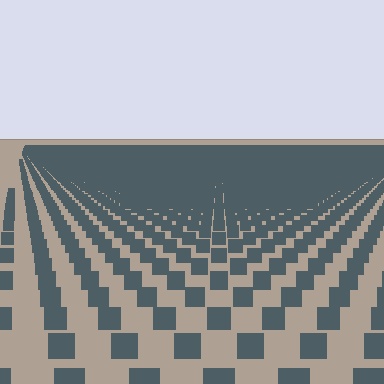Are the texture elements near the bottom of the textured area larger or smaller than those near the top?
Larger. Near the bottom, elements are closer to the viewer and appear at a bigger on-screen size.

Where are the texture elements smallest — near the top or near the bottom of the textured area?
Near the top.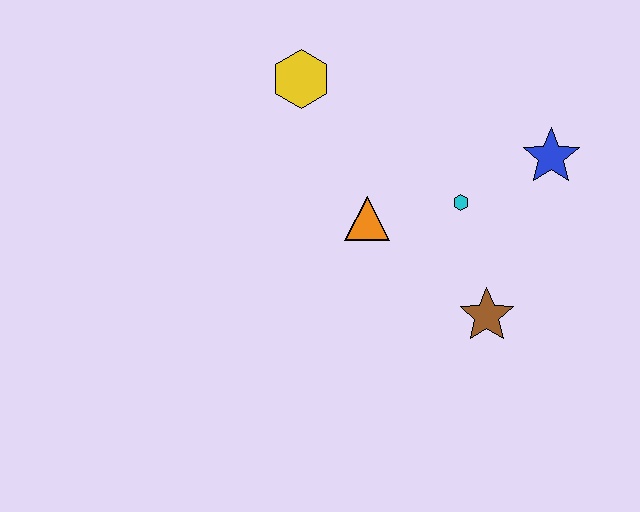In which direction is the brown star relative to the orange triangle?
The brown star is to the right of the orange triangle.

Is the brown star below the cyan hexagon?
Yes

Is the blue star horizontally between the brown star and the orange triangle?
No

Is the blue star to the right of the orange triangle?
Yes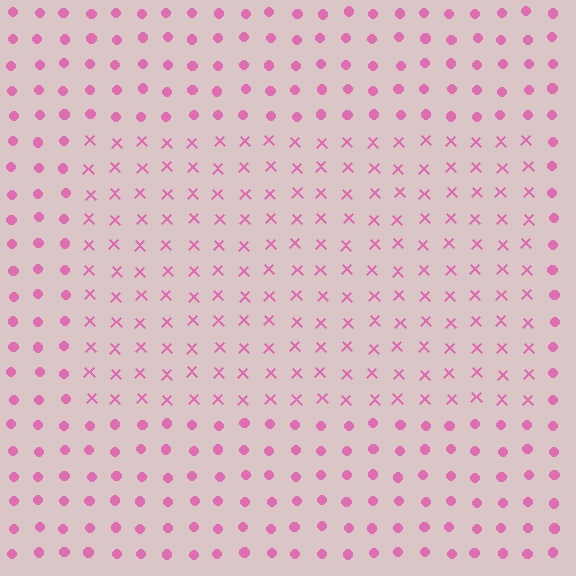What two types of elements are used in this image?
The image uses X marks inside the rectangle region and circles outside it.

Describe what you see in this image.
The image is filled with small pink elements arranged in a uniform grid. A rectangle-shaped region contains X marks, while the surrounding area contains circles. The boundary is defined purely by the change in element shape.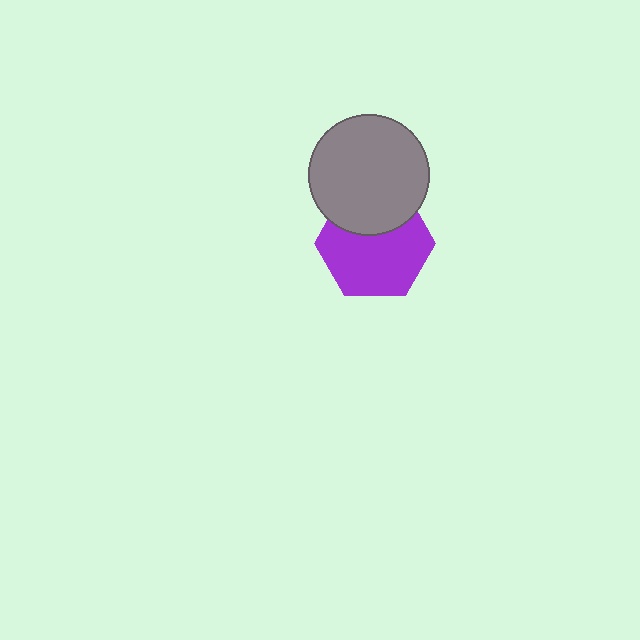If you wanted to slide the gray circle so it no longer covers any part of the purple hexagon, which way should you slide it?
Slide it up — that is the most direct way to separate the two shapes.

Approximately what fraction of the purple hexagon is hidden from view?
Roughly 33% of the purple hexagon is hidden behind the gray circle.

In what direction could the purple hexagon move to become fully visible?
The purple hexagon could move down. That would shift it out from behind the gray circle entirely.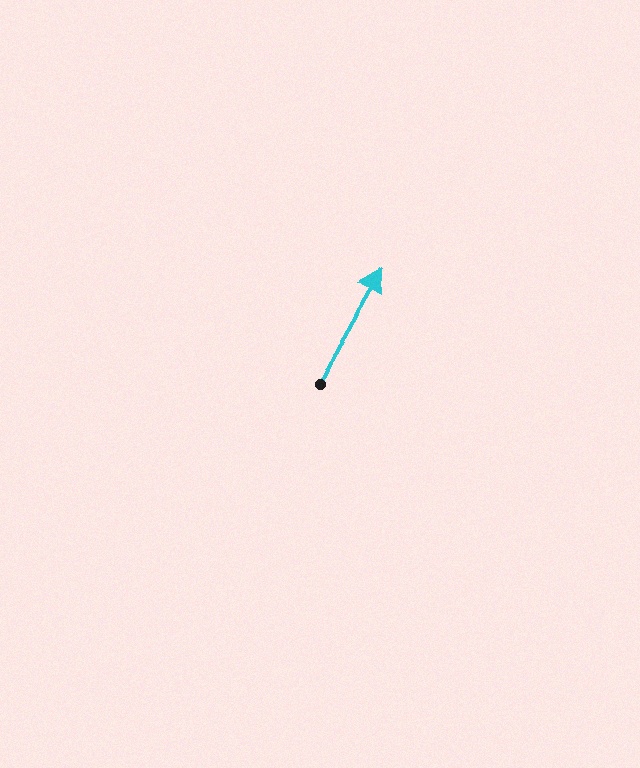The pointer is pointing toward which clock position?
Roughly 1 o'clock.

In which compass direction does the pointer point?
Northeast.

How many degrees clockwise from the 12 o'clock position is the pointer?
Approximately 30 degrees.